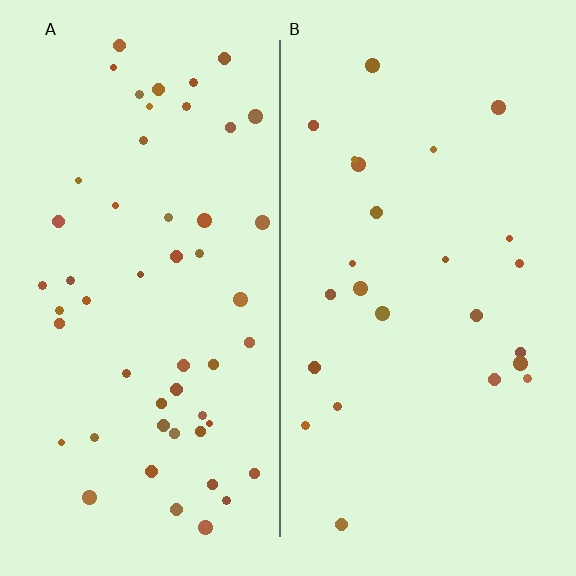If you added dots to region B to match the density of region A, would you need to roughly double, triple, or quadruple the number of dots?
Approximately double.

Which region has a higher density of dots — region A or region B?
A (the left).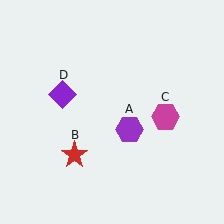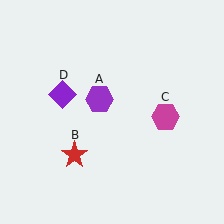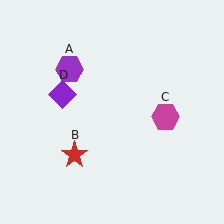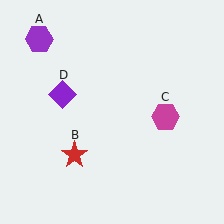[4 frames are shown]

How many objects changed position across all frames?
1 object changed position: purple hexagon (object A).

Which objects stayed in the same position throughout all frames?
Red star (object B) and magenta hexagon (object C) and purple diamond (object D) remained stationary.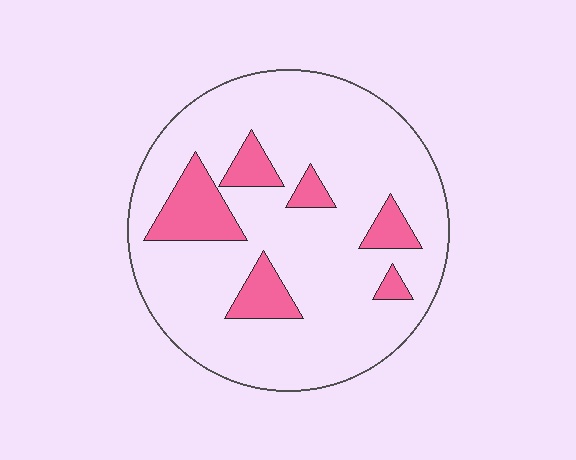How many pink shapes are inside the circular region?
6.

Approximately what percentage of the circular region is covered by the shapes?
Approximately 15%.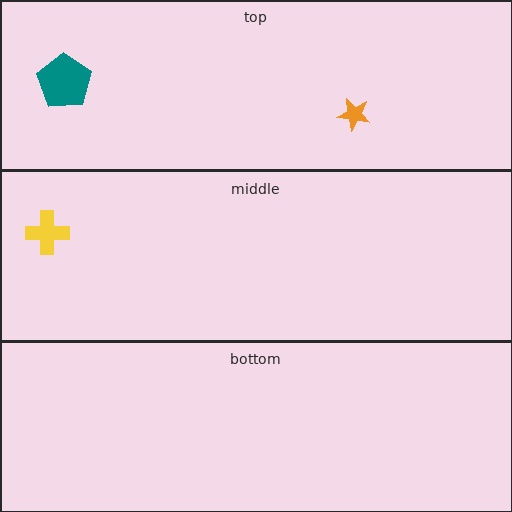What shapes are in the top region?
The teal pentagon, the orange star.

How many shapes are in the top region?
2.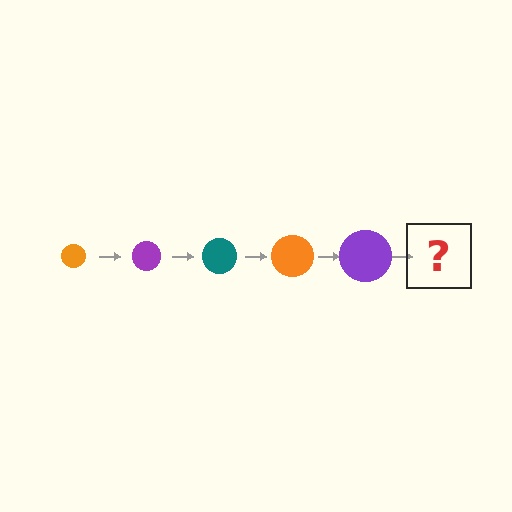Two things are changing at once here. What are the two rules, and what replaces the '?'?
The two rules are that the circle grows larger each step and the color cycles through orange, purple, and teal. The '?' should be a teal circle, larger than the previous one.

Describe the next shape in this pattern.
It should be a teal circle, larger than the previous one.